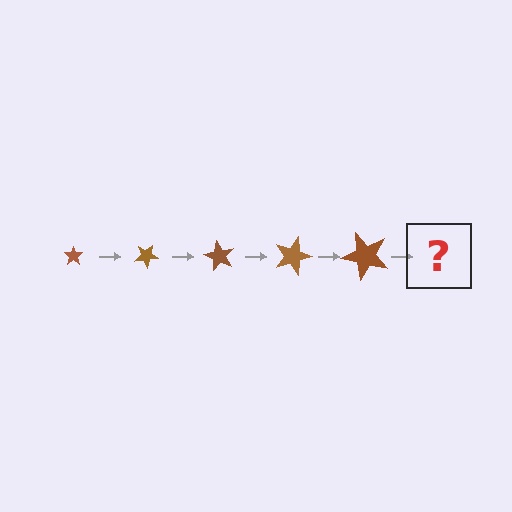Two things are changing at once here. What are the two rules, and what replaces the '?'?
The two rules are that the star grows larger each step and it rotates 30 degrees each step. The '?' should be a star, larger than the previous one and rotated 150 degrees from the start.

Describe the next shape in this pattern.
It should be a star, larger than the previous one and rotated 150 degrees from the start.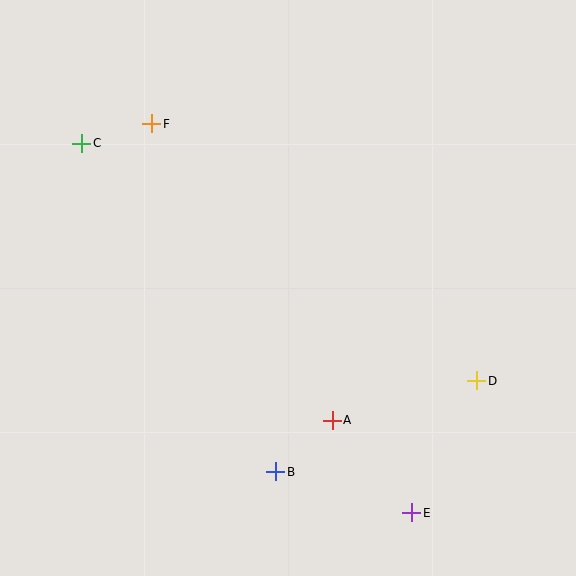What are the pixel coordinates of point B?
Point B is at (276, 472).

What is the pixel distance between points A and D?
The distance between A and D is 149 pixels.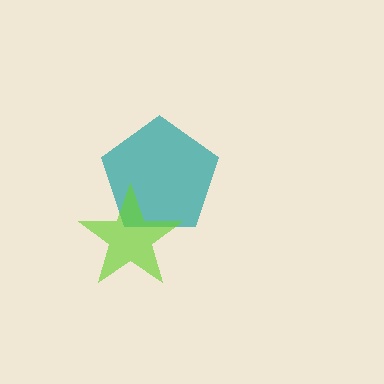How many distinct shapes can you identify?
There are 2 distinct shapes: a teal pentagon, a lime star.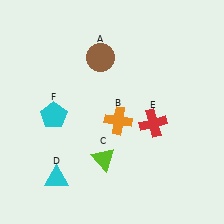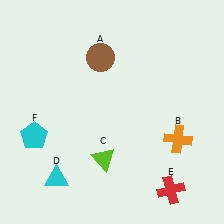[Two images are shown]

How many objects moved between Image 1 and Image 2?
3 objects moved between the two images.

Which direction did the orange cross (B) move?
The orange cross (B) moved right.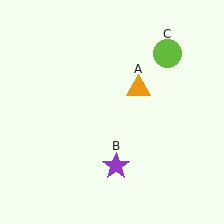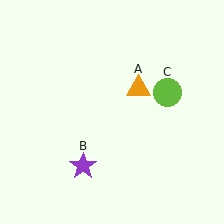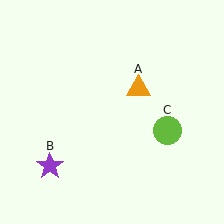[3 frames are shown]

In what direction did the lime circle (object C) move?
The lime circle (object C) moved down.